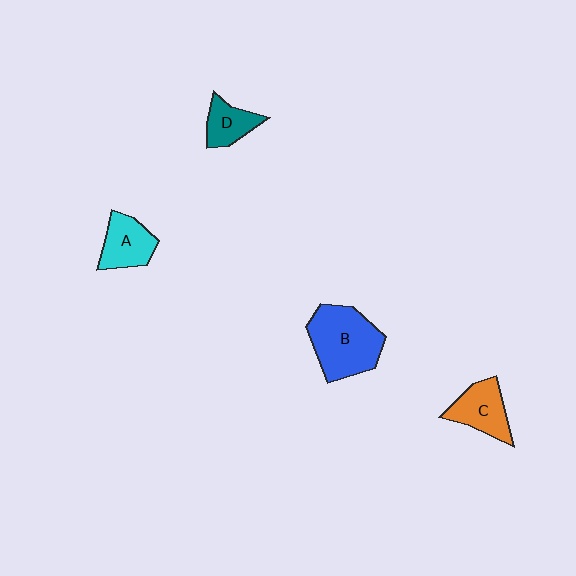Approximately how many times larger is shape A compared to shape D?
Approximately 1.2 times.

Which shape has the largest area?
Shape B (blue).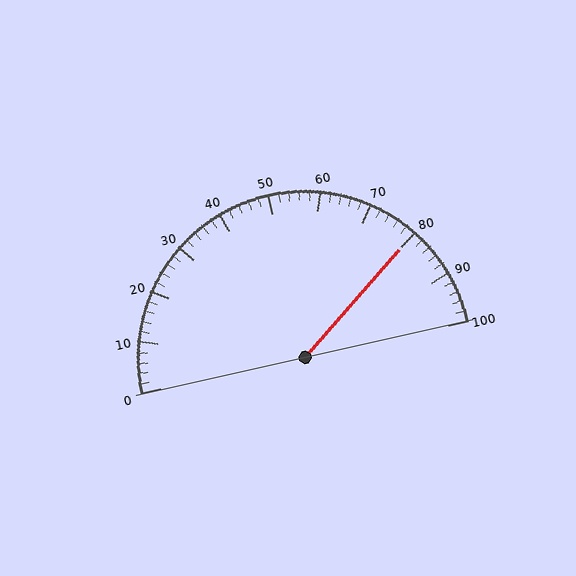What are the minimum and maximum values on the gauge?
The gauge ranges from 0 to 100.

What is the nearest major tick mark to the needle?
The nearest major tick mark is 80.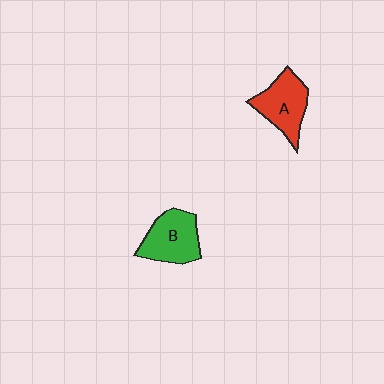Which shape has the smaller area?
Shape A (red).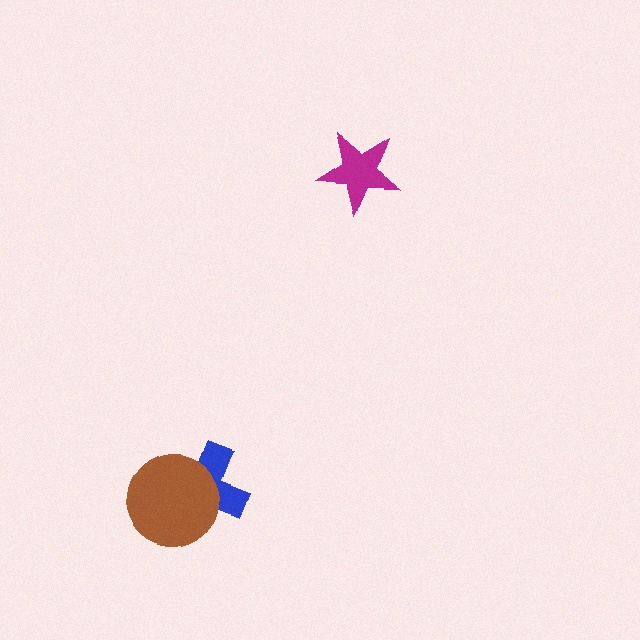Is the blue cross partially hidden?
Yes, it is partially covered by another shape.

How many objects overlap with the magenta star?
0 objects overlap with the magenta star.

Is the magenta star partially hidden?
No, no other shape covers it.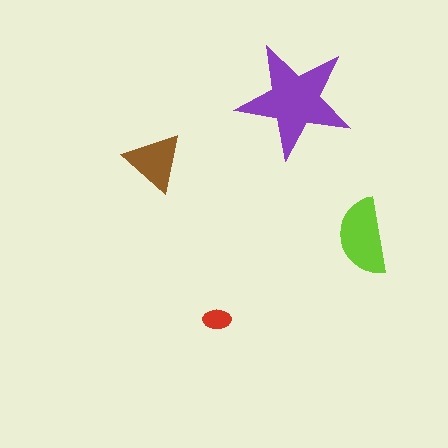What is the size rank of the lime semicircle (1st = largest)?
2nd.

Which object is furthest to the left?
The brown triangle is leftmost.